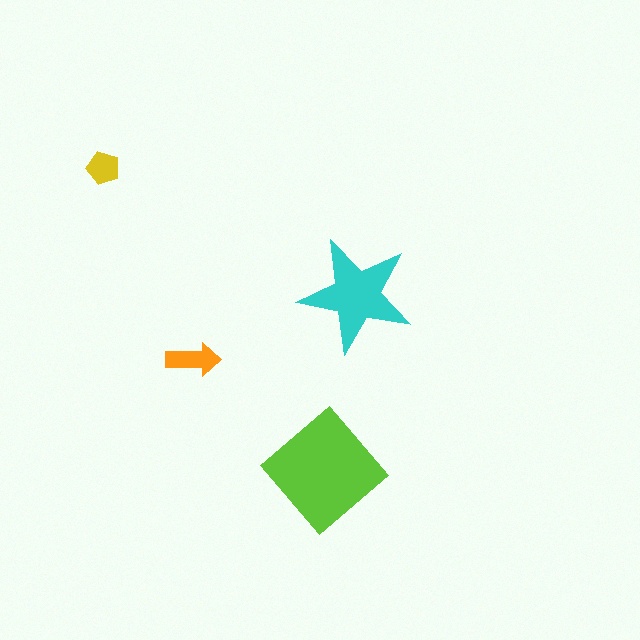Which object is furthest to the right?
The cyan star is rightmost.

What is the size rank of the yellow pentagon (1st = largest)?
4th.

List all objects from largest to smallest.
The lime diamond, the cyan star, the orange arrow, the yellow pentagon.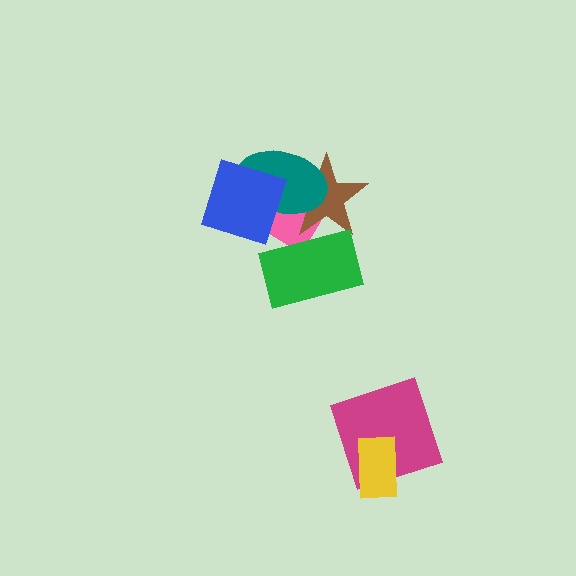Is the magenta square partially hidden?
Yes, it is partially covered by another shape.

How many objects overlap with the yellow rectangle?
1 object overlaps with the yellow rectangle.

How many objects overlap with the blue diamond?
3 objects overlap with the blue diamond.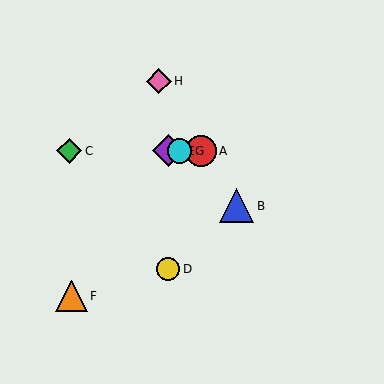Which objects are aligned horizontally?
Objects A, C, E, G are aligned horizontally.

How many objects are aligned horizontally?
4 objects (A, C, E, G) are aligned horizontally.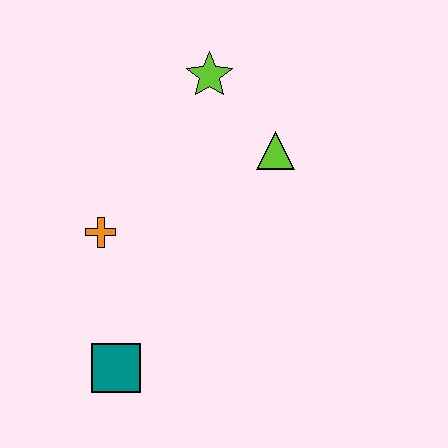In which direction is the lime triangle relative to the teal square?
The lime triangle is above the teal square.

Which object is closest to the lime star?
The lime triangle is closest to the lime star.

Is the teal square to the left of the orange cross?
No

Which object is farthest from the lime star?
The teal square is farthest from the lime star.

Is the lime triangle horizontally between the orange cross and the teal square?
No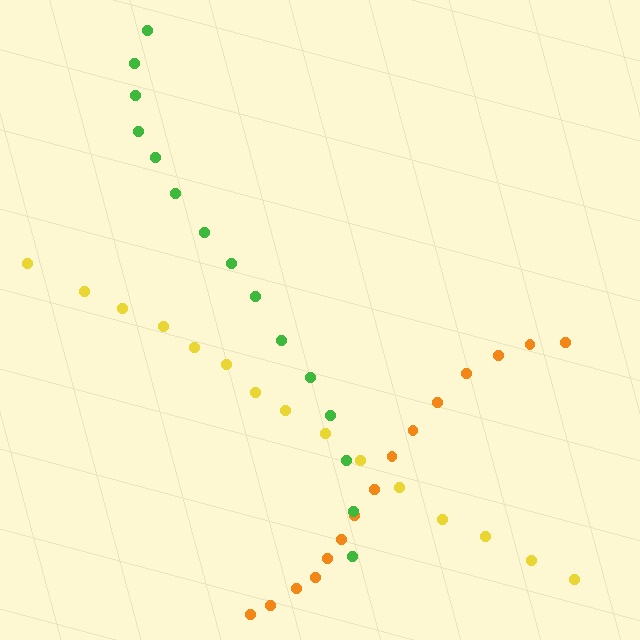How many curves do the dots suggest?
There are 3 distinct paths.